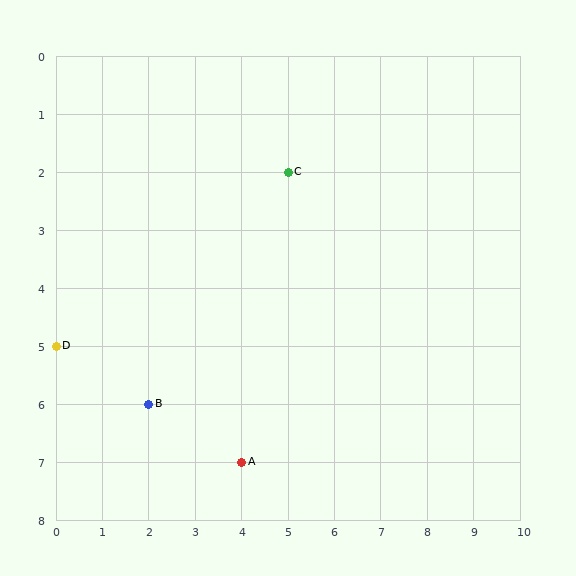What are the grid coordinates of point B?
Point B is at grid coordinates (2, 6).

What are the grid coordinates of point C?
Point C is at grid coordinates (5, 2).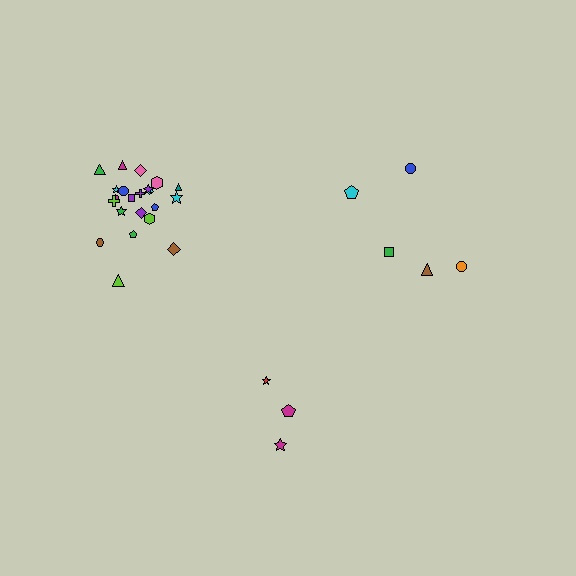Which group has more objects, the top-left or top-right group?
The top-left group.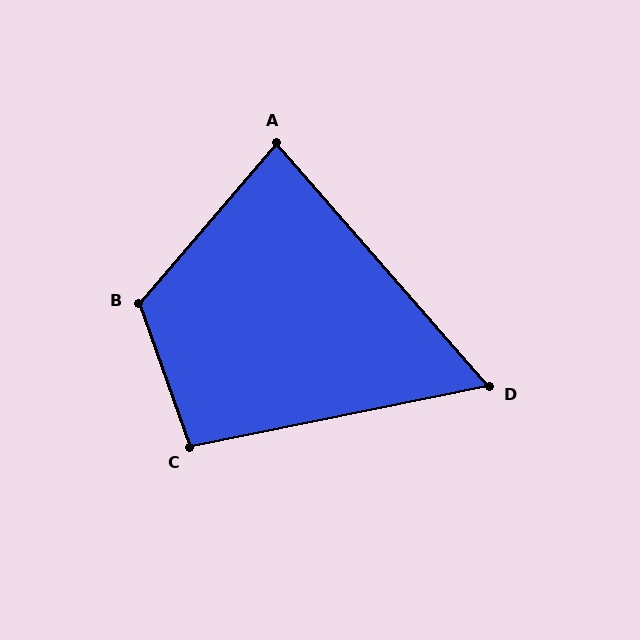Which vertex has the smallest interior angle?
D, at approximately 60 degrees.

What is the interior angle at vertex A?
Approximately 82 degrees (acute).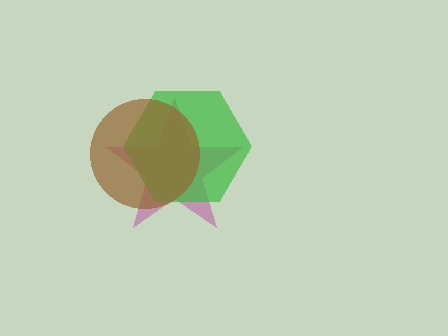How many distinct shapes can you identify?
There are 3 distinct shapes: a magenta star, a green hexagon, a brown circle.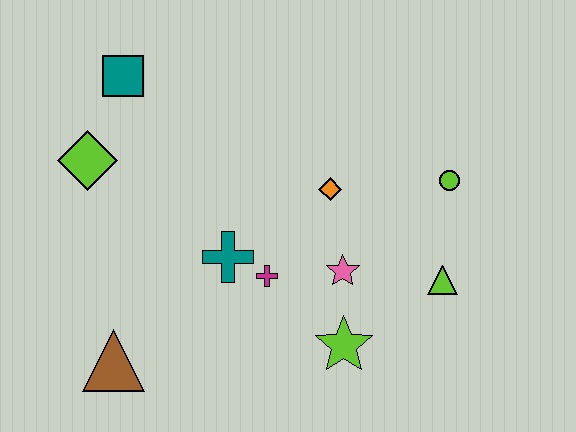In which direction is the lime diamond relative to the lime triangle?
The lime diamond is to the left of the lime triangle.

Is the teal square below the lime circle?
No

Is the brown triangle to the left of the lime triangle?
Yes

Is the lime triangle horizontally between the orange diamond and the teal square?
No